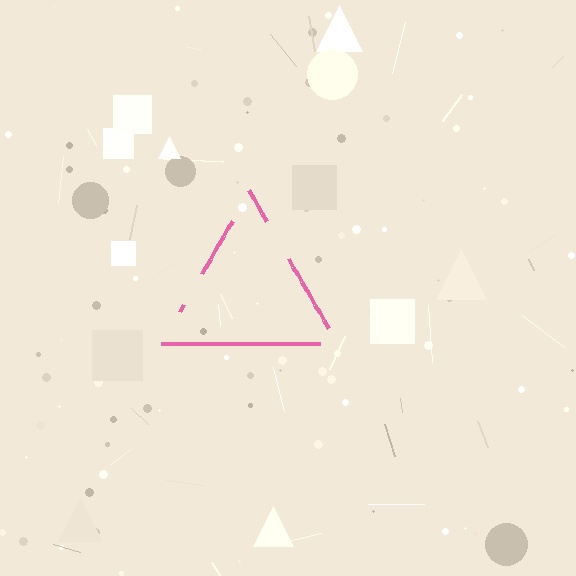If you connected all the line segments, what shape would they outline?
They would outline a triangle.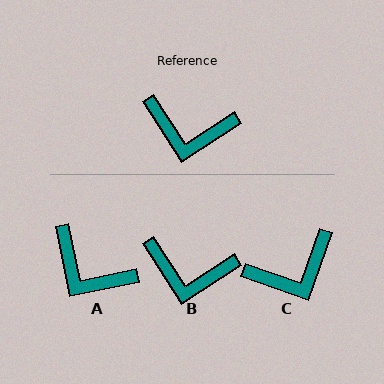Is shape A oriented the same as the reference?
No, it is off by about 21 degrees.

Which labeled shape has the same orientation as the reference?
B.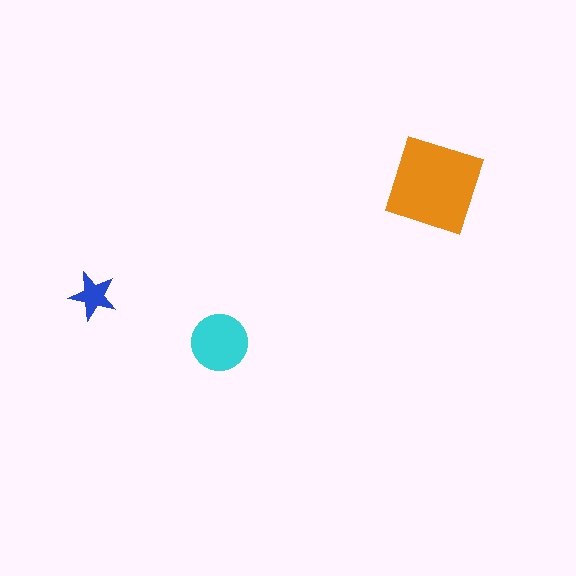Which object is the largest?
The orange diamond.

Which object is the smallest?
The blue star.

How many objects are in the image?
There are 3 objects in the image.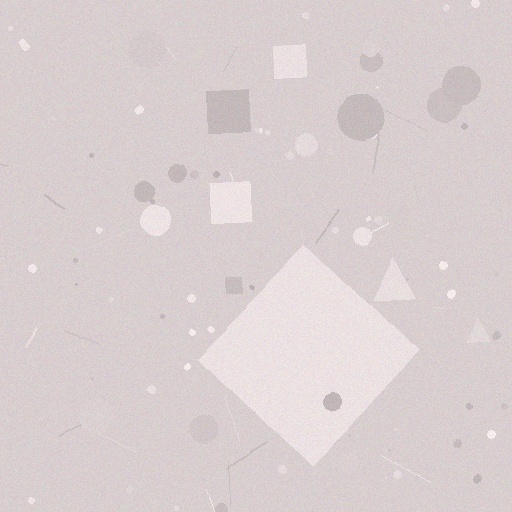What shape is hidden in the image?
A diamond is hidden in the image.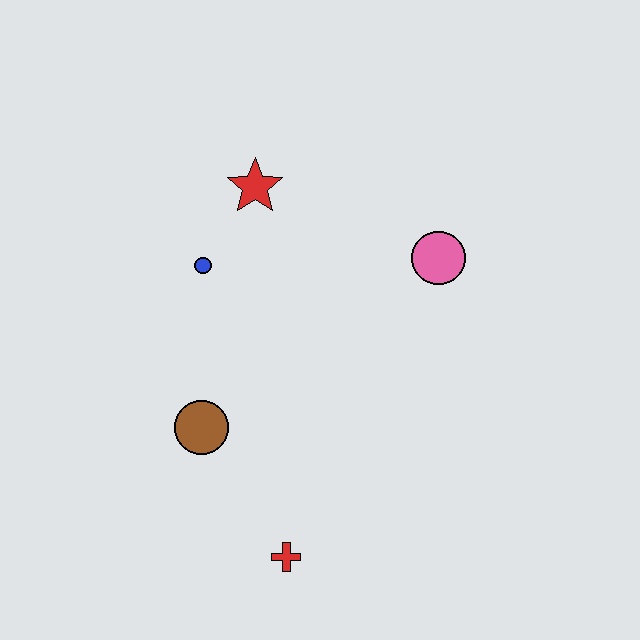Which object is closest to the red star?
The blue circle is closest to the red star.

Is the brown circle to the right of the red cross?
No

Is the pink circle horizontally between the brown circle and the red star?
No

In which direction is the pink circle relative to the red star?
The pink circle is to the right of the red star.